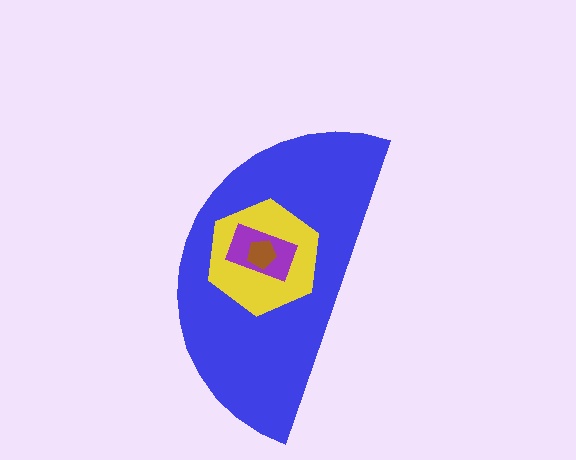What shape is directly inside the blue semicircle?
The yellow hexagon.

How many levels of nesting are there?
4.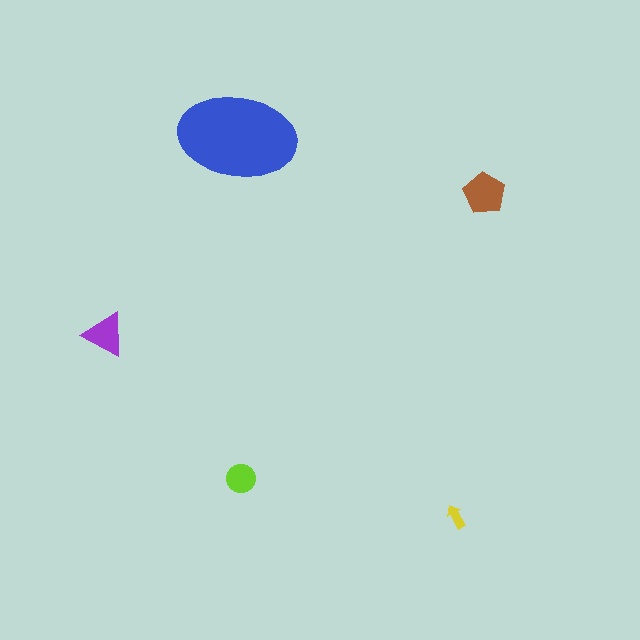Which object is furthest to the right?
The brown pentagon is rightmost.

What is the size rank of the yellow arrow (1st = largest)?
5th.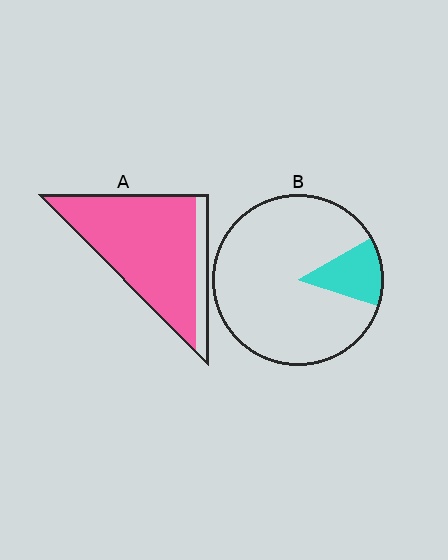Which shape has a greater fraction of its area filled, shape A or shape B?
Shape A.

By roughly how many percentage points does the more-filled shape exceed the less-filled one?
By roughly 70 percentage points (A over B).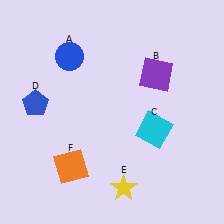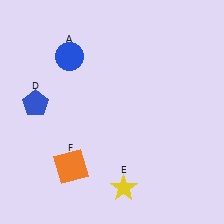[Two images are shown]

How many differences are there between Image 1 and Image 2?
There are 2 differences between the two images.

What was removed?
The purple square (B), the cyan square (C) were removed in Image 2.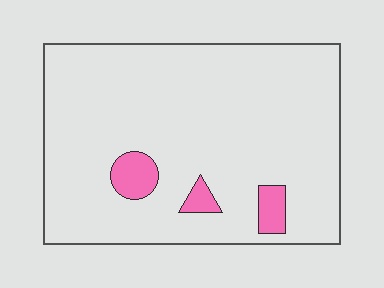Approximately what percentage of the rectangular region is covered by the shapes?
Approximately 5%.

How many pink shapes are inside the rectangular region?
3.